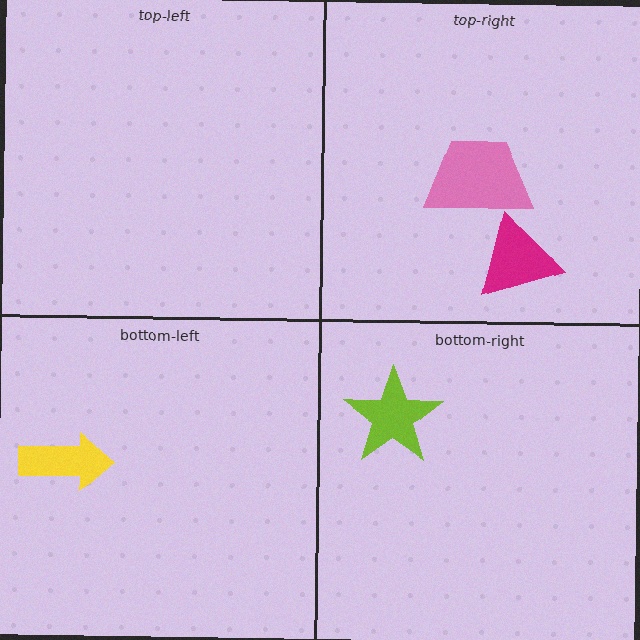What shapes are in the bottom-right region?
The lime star.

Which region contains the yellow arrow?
The bottom-left region.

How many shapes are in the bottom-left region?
1.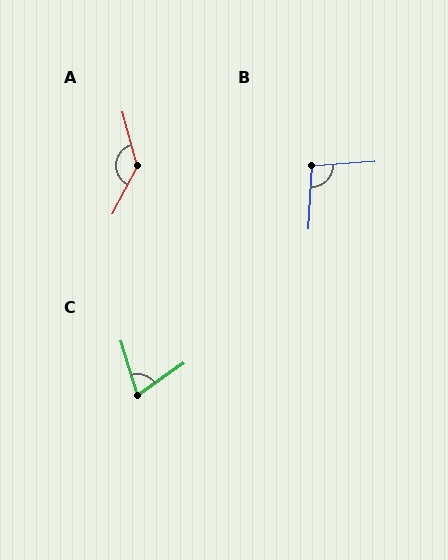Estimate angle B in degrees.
Approximately 97 degrees.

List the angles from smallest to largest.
C (71°), B (97°), A (138°).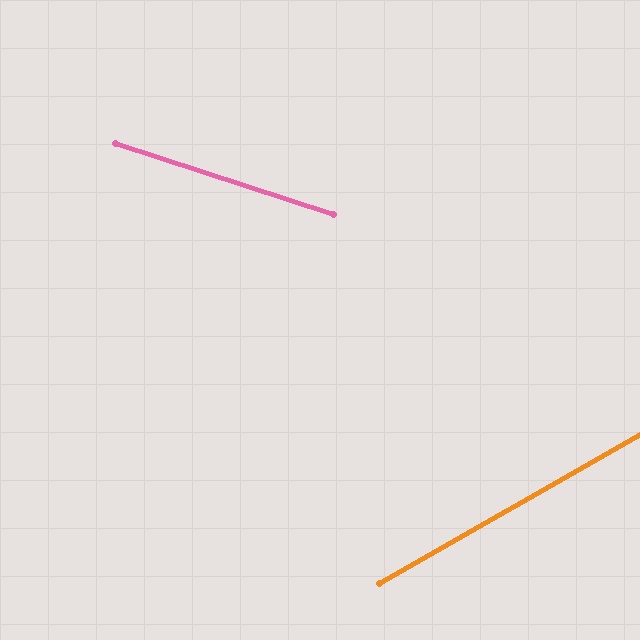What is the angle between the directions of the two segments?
Approximately 48 degrees.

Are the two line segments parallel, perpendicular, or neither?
Neither parallel nor perpendicular — they differ by about 48°.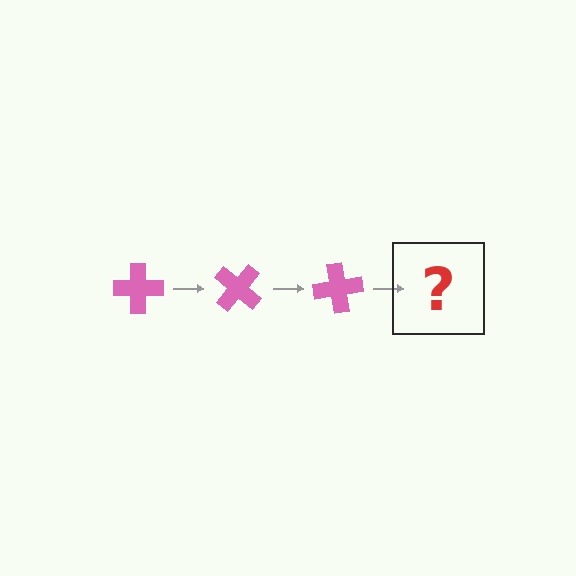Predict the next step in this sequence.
The next step is a pink cross rotated 120 degrees.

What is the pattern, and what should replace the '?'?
The pattern is that the cross rotates 40 degrees each step. The '?' should be a pink cross rotated 120 degrees.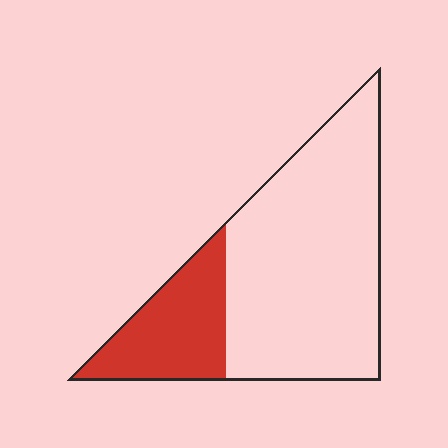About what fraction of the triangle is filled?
About one quarter (1/4).